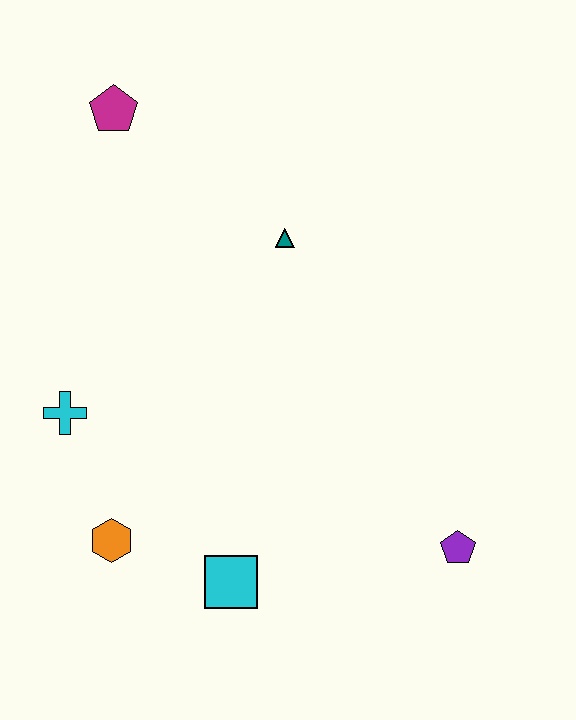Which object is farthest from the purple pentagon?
The magenta pentagon is farthest from the purple pentagon.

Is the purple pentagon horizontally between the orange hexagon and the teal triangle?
No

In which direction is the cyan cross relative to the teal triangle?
The cyan cross is to the left of the teal triangle.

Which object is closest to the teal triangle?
The magenta pentagon is closest to the teal triangle.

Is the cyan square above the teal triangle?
No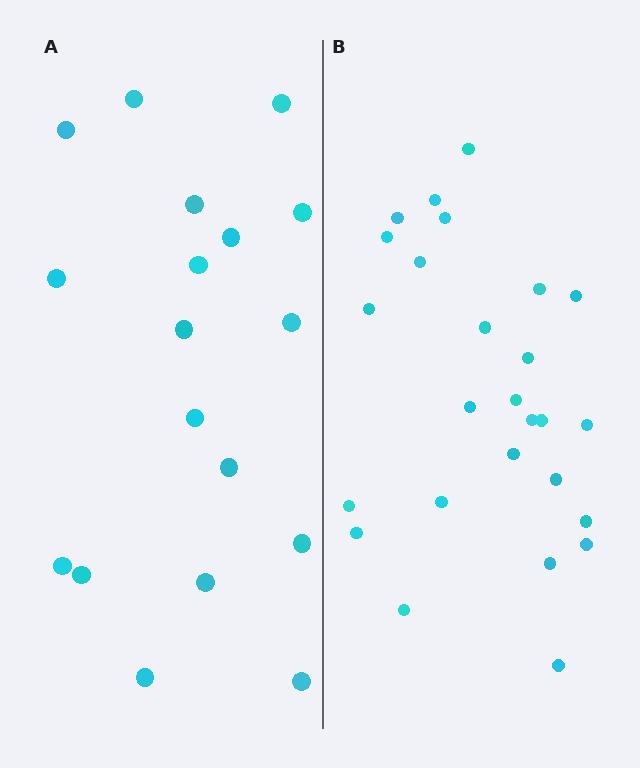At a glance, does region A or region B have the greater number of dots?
Region B (the right region) has more dots.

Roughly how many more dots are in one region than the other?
Region B has roughly 8 or so more dots than region A.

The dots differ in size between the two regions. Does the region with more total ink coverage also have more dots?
No. Region A has more total ink coverage because its dots are larger, but region B actually contains more individual dots. Total area can be misleading — the number of items is what matters here.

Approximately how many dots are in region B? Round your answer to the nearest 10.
About 30 dots. (The exact count is 26, which rounds to 30.)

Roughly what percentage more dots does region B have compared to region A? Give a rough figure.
About 45% more.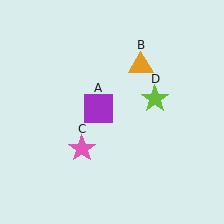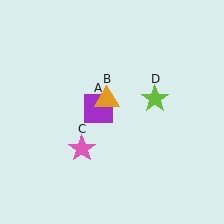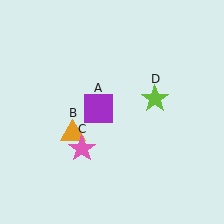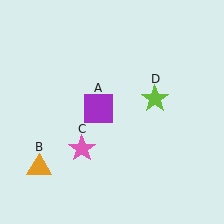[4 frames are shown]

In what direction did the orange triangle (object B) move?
The orange triangle (object B) moved down and to the left.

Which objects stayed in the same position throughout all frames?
Purple square (object A) and pink star (object C) and lime star (object D) remained stationary.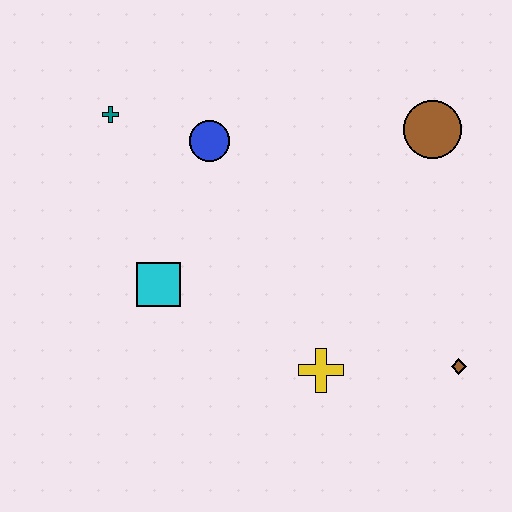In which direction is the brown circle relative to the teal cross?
The brown circle is to the right of the teal cross.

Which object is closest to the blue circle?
The teal cross is closest to the blue circle.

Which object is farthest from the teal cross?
The brown diamond is farthest from the teal cross.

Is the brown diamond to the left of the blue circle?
No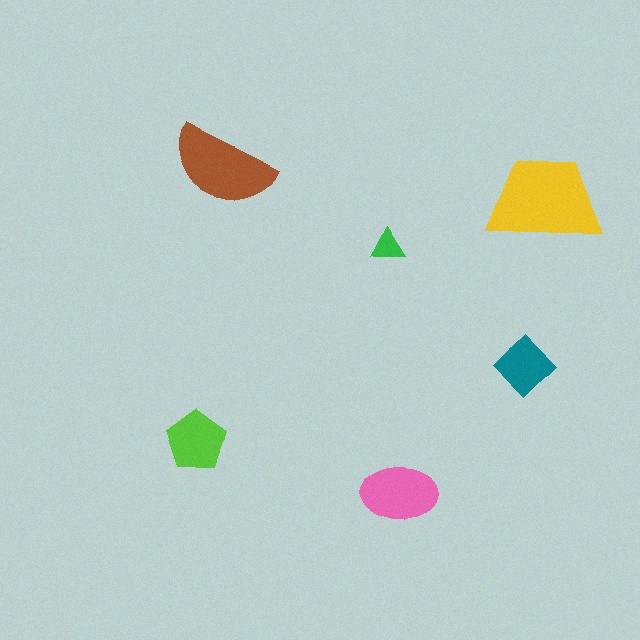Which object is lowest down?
The pink ellipse is bottommost.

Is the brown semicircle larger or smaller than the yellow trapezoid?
Smaller.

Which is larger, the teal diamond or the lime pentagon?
The lime pentagon.